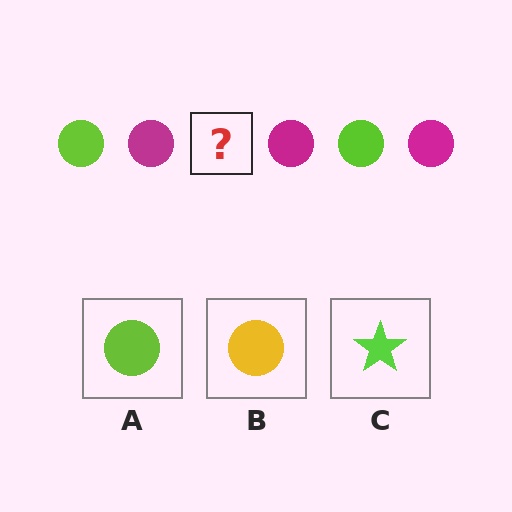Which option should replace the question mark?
Option A.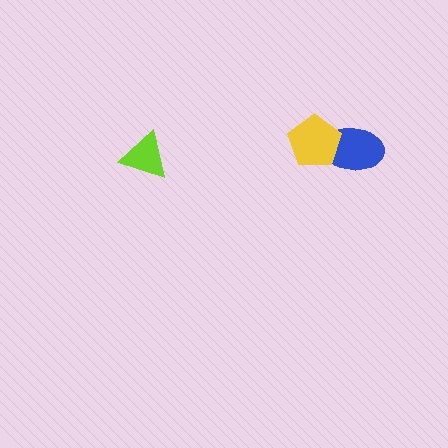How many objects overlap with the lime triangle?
0 objects overlap with the lime triangle.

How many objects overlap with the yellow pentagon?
1 object overlaps with the yellow pentagon.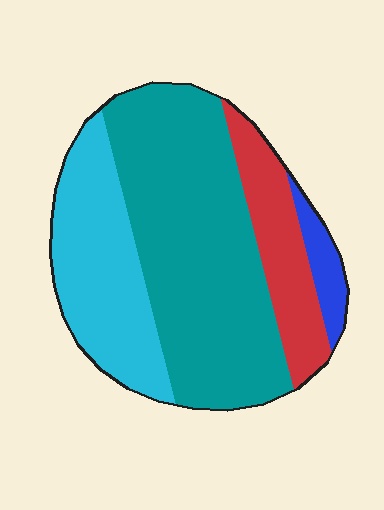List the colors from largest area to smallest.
From largest to smallest: teal, cyan, red, blue.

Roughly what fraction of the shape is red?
Red takes up about one sixth (1/6) of the shape.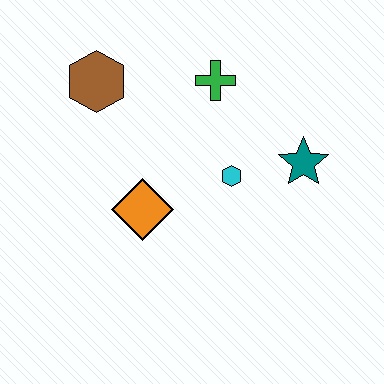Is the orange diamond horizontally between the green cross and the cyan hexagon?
No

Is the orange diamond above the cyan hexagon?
No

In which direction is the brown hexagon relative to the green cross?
The brown hexagon is to the left of the green cross.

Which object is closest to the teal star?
The cyan hexagon is closest to the teal star.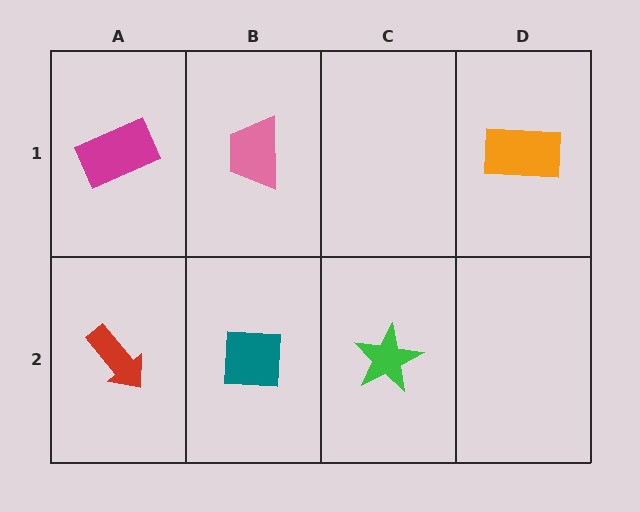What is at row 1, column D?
An orange rectangle.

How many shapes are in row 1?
3 shapes.